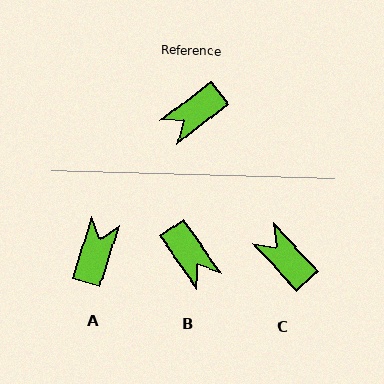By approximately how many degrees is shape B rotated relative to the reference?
Approximately 88 degrees counter-clockwise.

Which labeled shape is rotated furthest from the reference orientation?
A, about 145 degrees away.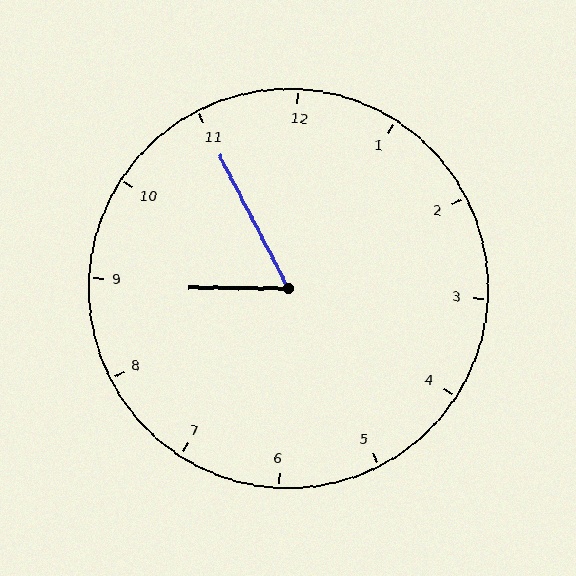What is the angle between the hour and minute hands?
Approximately 62 degrees.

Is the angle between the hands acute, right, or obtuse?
It is acute.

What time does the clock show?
8:55.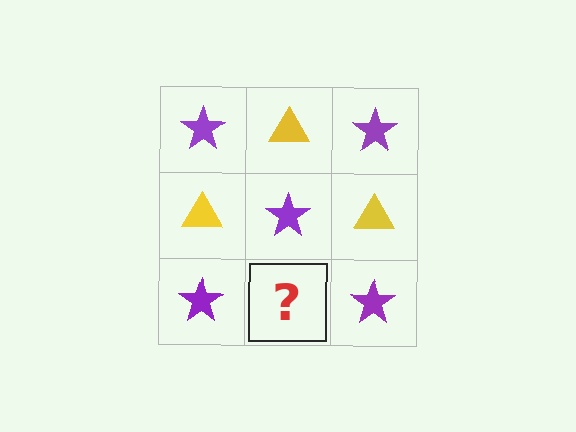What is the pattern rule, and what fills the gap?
The rule is that it alternates purple star and yellow triangle in a checkerboard pattern. The gap should be filled with a yellow triangle.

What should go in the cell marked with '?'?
The missing cell should contain a yellow triangle.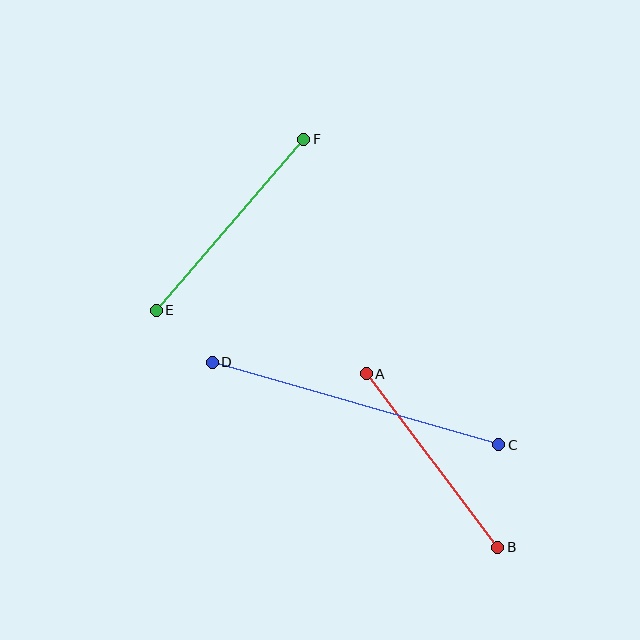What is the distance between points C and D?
The distance is approximately 298 pixels.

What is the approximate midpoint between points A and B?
The midpoint is at approximately (432, 460) pixels.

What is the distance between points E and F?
The distance is approximately 226 pixels.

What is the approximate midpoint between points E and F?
The midpoint is at approximately (230, 225) pixels.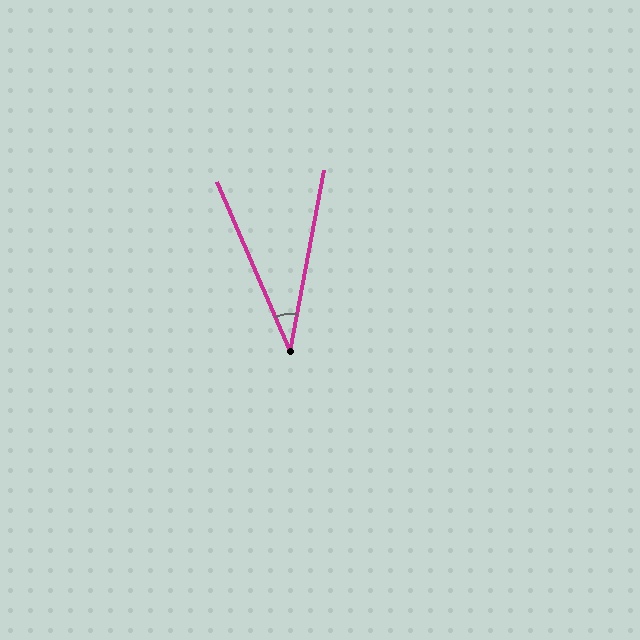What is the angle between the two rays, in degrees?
Approximately 34 degrees.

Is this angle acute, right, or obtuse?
It is acute.